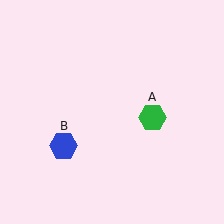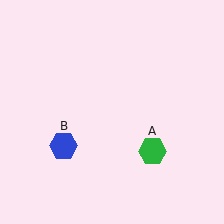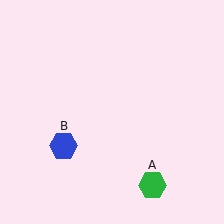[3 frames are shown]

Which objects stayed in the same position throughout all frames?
Blue hexagon (object B) remained stationary.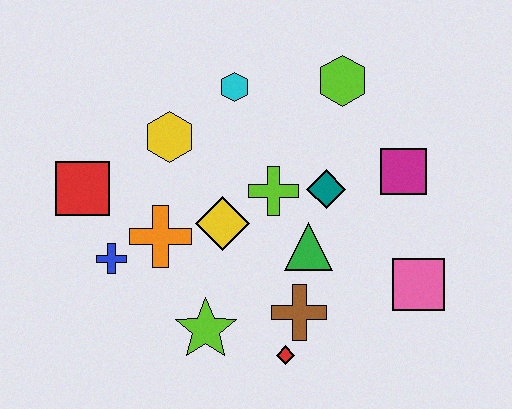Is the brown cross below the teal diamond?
Yes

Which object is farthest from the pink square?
The red square is farthest from the pink square.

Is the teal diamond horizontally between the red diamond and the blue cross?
No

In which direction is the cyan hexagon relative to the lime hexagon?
The cyan hexagon is to the left of the lime hexagon.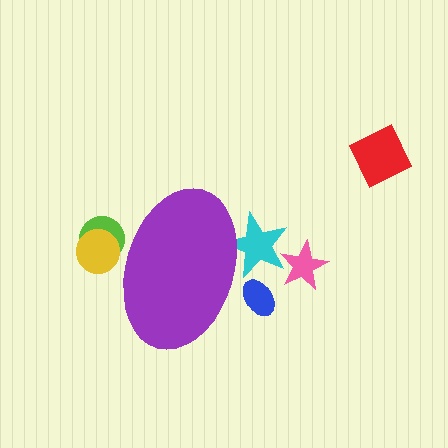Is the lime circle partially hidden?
Yes, the lime circle is partially hidden behind the purple ellipse.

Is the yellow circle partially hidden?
Yes, the yellow circle is partially hidden behind the purple ellipse.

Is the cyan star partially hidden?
Yes, the cyan star is partially hidden behind the purple ellipse.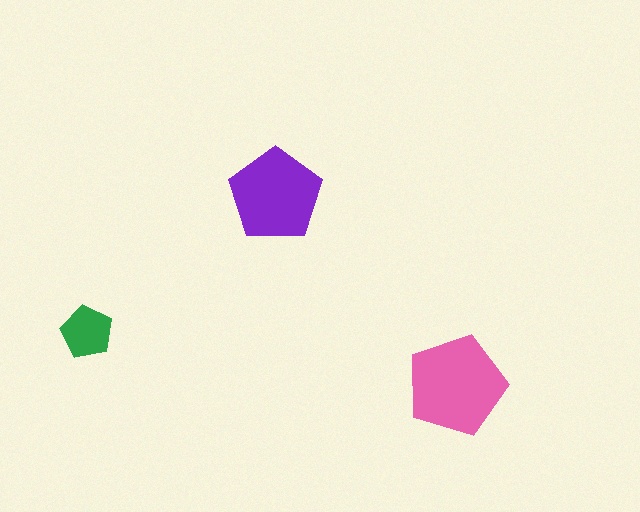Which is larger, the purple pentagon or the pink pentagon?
The pink one.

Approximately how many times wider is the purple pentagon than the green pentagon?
About 2 times wider.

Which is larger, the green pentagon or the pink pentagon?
The pink one.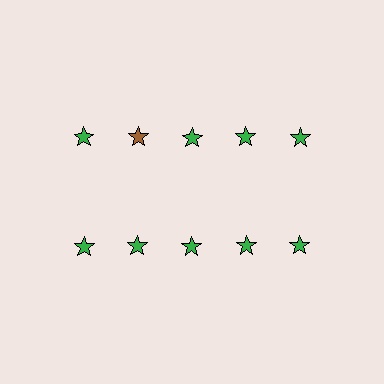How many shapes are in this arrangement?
There are 10 shapes arranged in a grid pattern.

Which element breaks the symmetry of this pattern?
The brown star in the top row, second from left column breaks the symmetry. All other shapes are green stars.